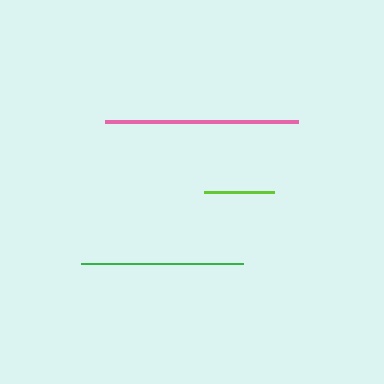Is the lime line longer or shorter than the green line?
The green line is longer than the lime line.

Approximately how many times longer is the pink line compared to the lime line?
The pink line is approximately 2.8 times the length of the lime line.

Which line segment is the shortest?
The lime line is the shortest at approximately 70 pixels.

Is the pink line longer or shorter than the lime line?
The pink line is longer than the lime line.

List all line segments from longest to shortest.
From longest to shortest: pink, green, lime.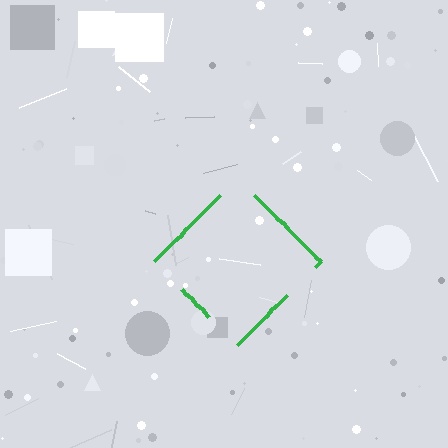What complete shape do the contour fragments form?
The contour fragments form a diamond.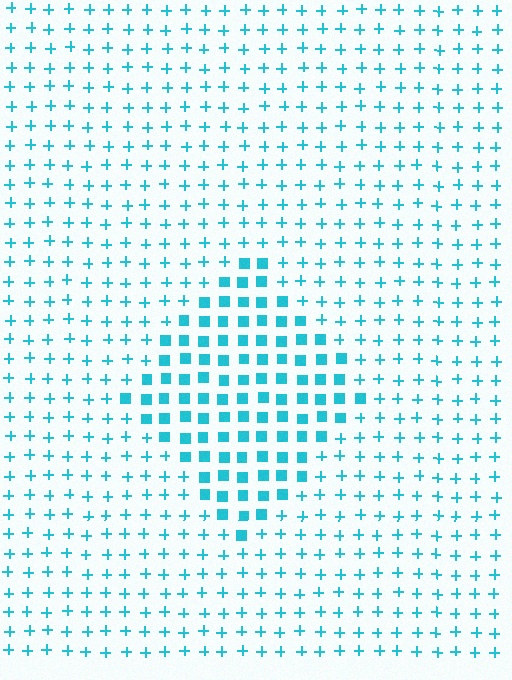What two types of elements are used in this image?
The image uses squares inside the diamond region and plus signs outside it.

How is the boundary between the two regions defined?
The boundary is defined by a change in element shape: squares inside vs. plus signs outside. All elements share the same color and spacing.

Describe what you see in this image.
The image is filled with small cyan elements arranged in a uniform grid. A diamond-shaped region contains squares, while the surrounding area contains plus signs. The boundary is defined purely by the change in element shape.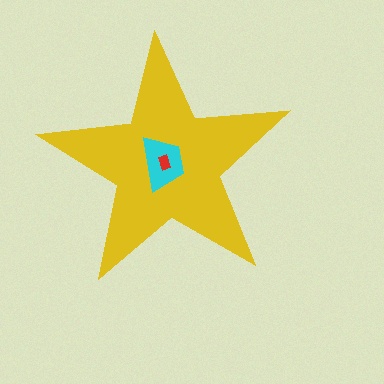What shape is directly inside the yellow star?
The cyan trapezoid.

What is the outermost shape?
The yellow star.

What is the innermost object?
The red rectangle.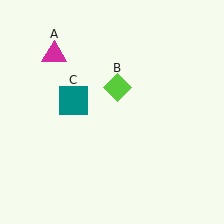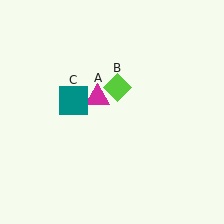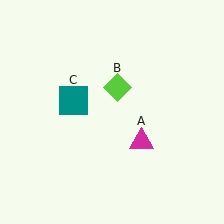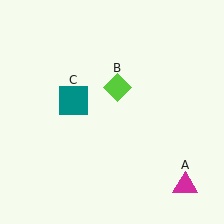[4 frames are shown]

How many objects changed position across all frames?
1 object changed position: magenta triangle (object A).